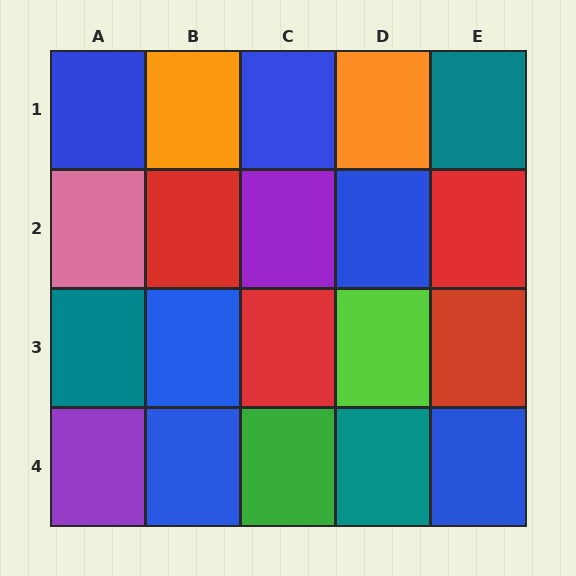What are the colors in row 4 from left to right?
Purple, blue, green, teal, blue.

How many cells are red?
4 cells are red.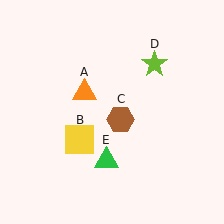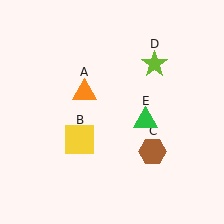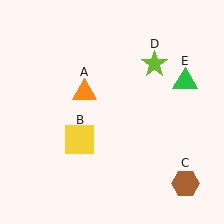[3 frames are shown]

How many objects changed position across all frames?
2 objects changed position: brown hexagon (object C), green triangle (object E).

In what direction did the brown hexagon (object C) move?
The brown hexagon (object C) moved down and to the right.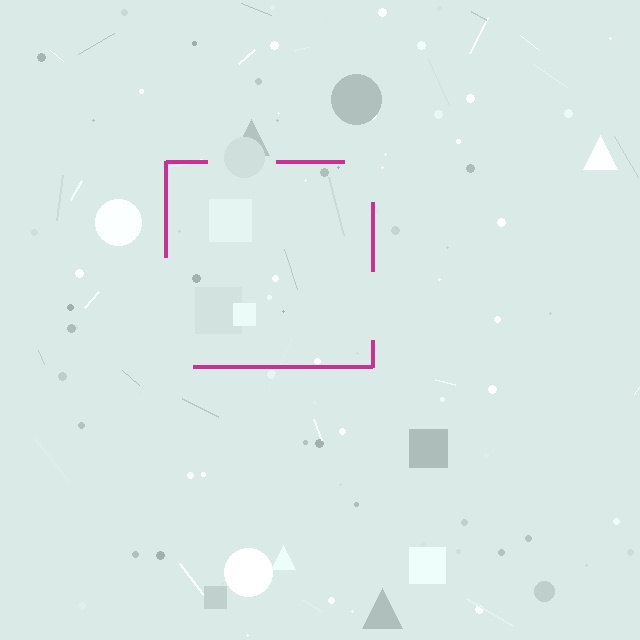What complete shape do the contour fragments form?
The contour fragments form a square.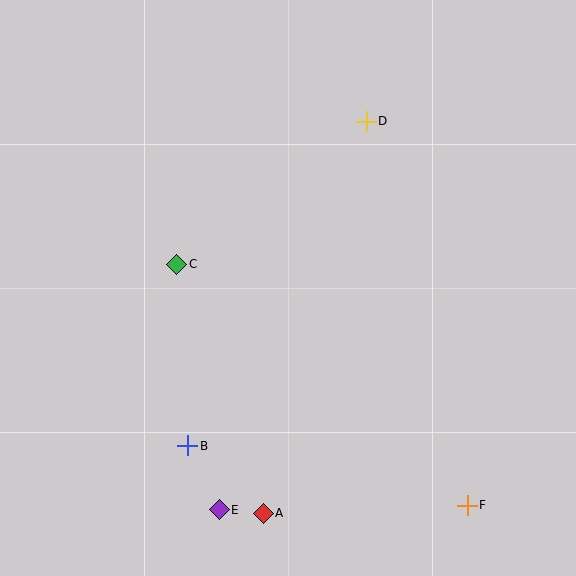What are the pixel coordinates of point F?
Point F is at (467, 505).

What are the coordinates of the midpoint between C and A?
The midpoint between C and A is at (220, 389).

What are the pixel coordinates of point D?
Point D is at (366, 121).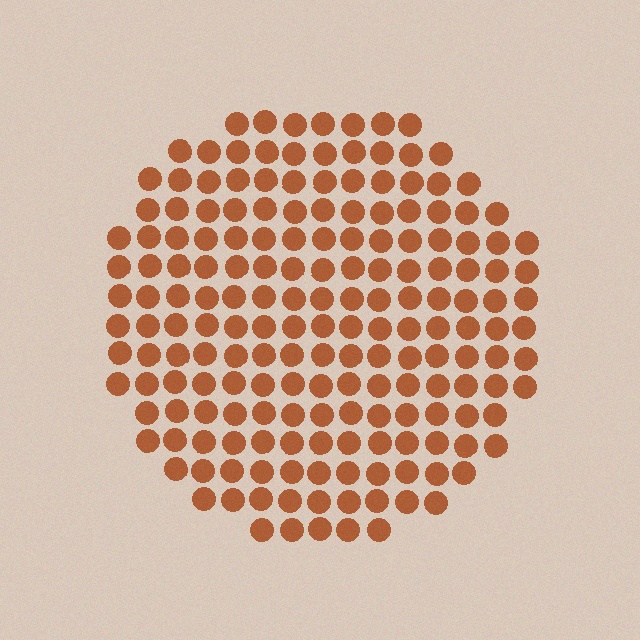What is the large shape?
The large shape is a circle.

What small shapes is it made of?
It is made of small circles.